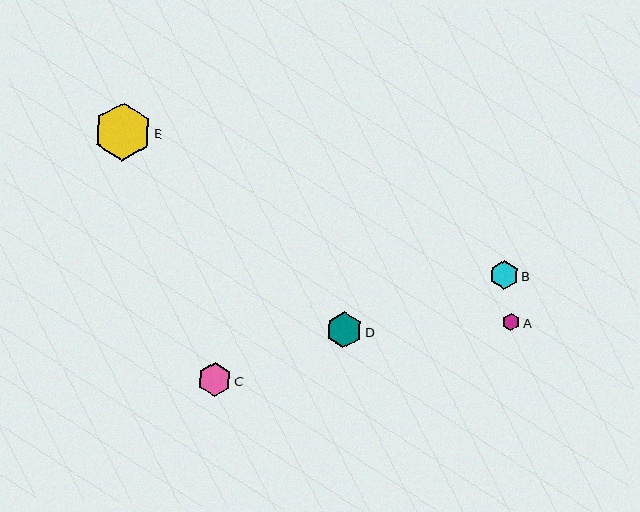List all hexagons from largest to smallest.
From largest to smallest: E, D, C, B, A.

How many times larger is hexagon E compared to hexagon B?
Hexagon E is approximately 2.0 times the size of hexagon B.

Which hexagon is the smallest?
Hexagon A is the smallest with a size of approximately 17 pixels.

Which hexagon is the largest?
Hexagon E is the largest with a size of approximately 58 pixels.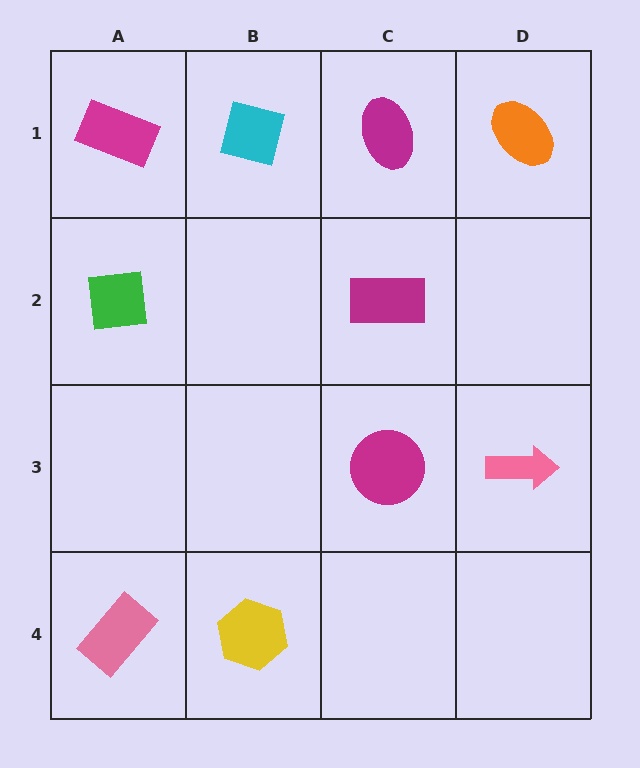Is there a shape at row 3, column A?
No, that cell is empty.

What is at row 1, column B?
A cyan square.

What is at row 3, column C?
A magenta circle.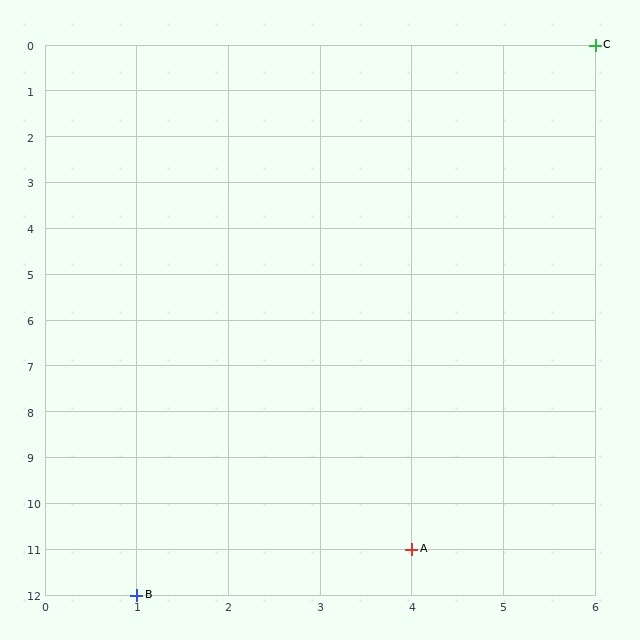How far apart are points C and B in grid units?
Points C and B are 5 columns and 12 rows apart (about 13.0 grid units diagonally).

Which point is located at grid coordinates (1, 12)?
Point B is at (1, 12).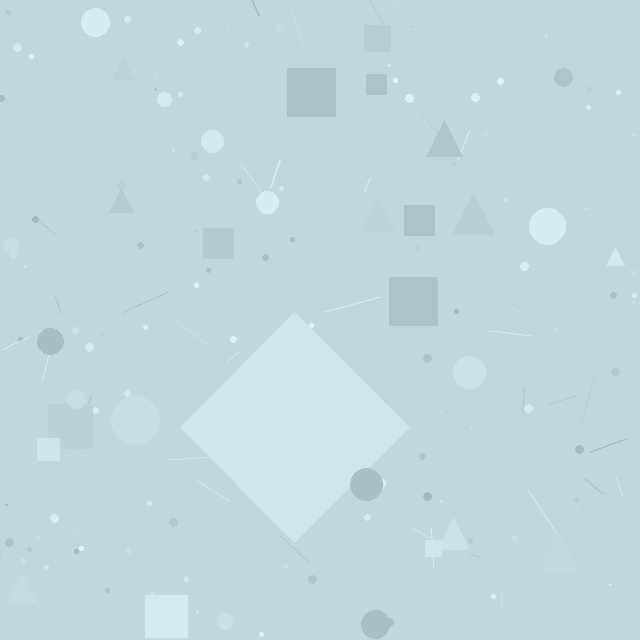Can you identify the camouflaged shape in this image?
The camouflaged shape is a diamond.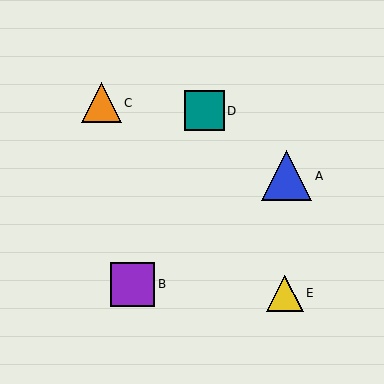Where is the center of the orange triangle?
The center of the orange triangle is at (101, 103).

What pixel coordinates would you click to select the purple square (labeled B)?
Click at (132, 284) to select the purple square B.